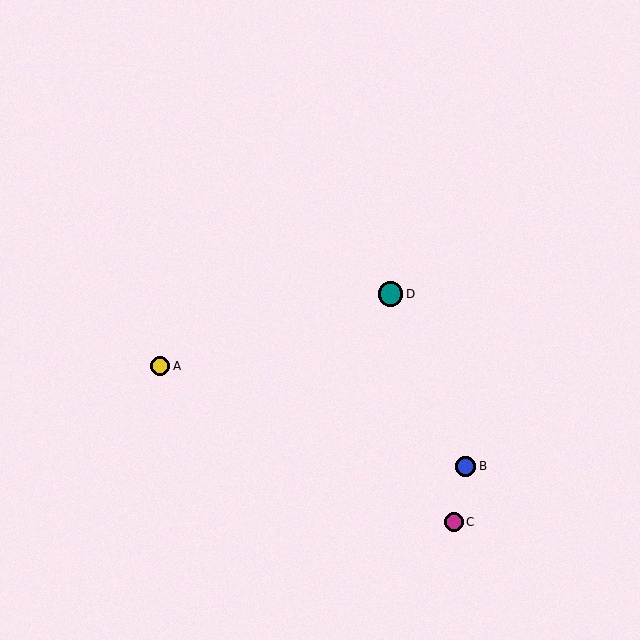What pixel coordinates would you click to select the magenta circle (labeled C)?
Click at (454, 522) to select the magenta circle C.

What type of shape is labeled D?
Shape D is a teal circle.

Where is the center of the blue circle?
The center of the blue circle is at (465, 466).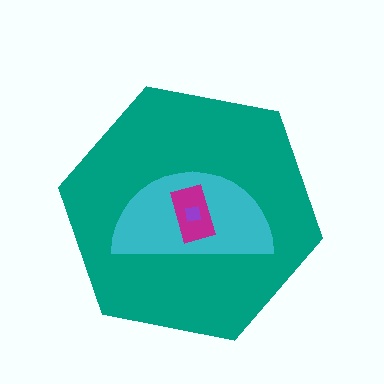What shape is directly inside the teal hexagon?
The cyan semicircle.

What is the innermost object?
The purple square.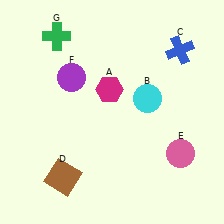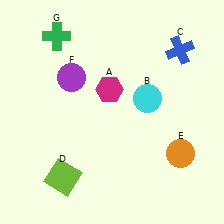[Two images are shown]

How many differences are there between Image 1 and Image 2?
There are 2 differences between the two images.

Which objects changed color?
D changed from brown to lime. E changed from pink to orange.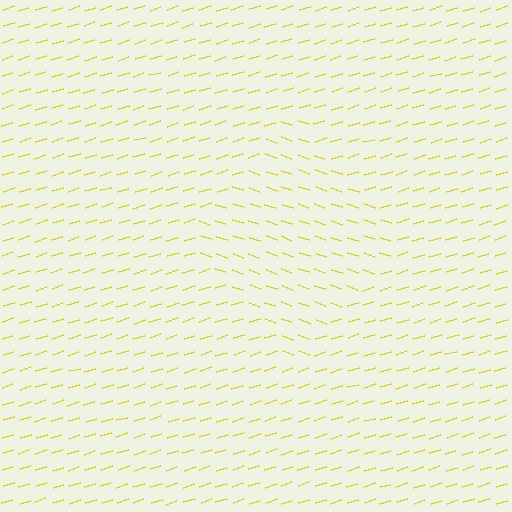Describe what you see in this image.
The image is filled with small yellow line segments. A diamond region in the image has lines oriented differently from the surrounding lines, creating a visible texture boundary.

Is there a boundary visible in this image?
Yes, there is a texture boundary formed by a change in line orientation.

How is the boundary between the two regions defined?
The boundary is defined purely by a change in line orientation (approximately 37 degrees difference). All lines are the same color and thickness.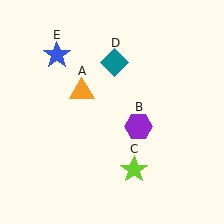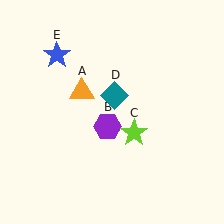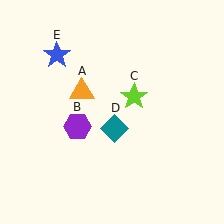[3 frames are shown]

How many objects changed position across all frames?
3 objects changed position: purple hexagon (object B), lime star (object C), teal diamond (object D).